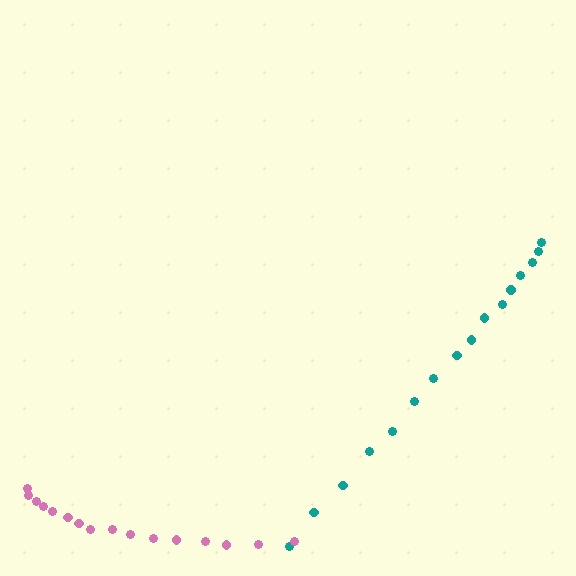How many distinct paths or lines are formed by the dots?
There are 2 distinct paths.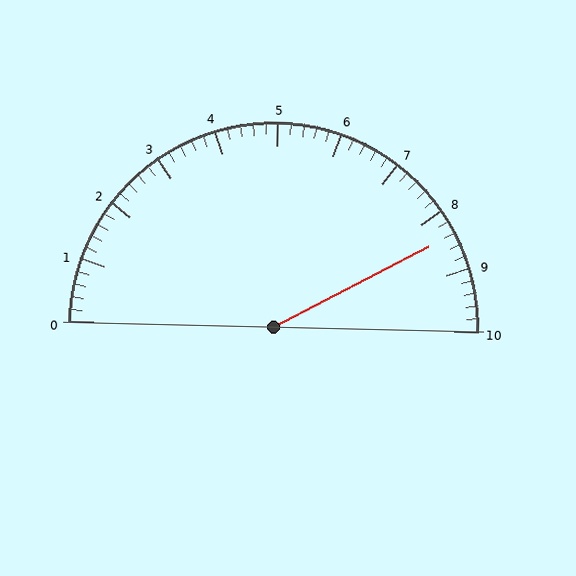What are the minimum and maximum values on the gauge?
The gauge ranges from 0 to 10.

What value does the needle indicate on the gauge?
The needle indicates approximately 8.4.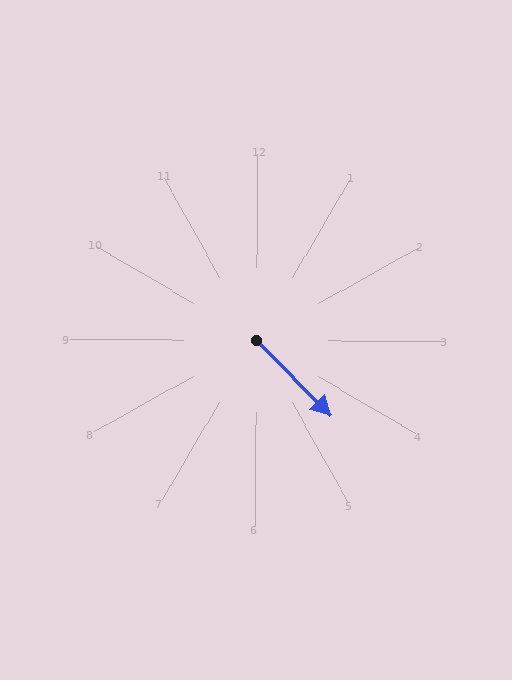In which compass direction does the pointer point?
Southeast.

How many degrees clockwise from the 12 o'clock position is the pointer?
Approximately 135 degrees.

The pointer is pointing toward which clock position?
Roughly 5 o'clock.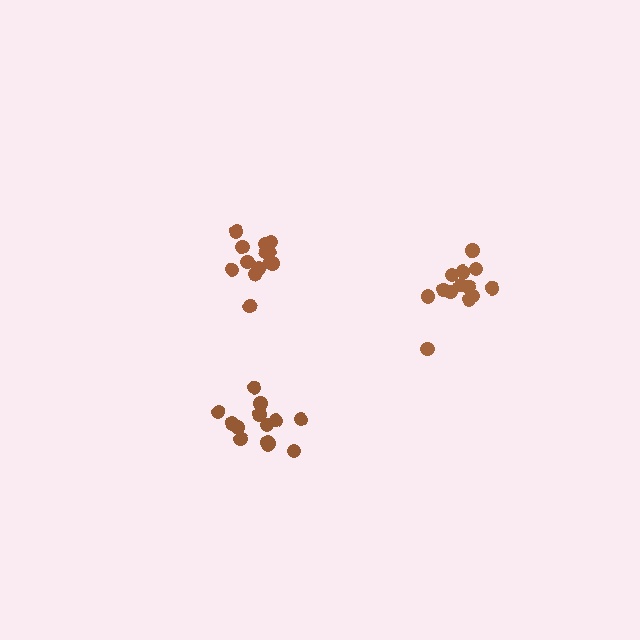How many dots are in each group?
Group 1: 13 dots, Group 2: 14 dots, Group 3: 14 dots (41 total).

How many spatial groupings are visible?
There are 3 spatial groupings.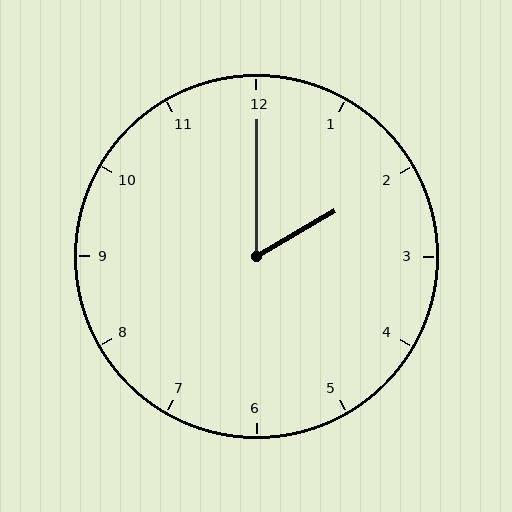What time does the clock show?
2:00.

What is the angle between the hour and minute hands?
Approximately 60 degrees.